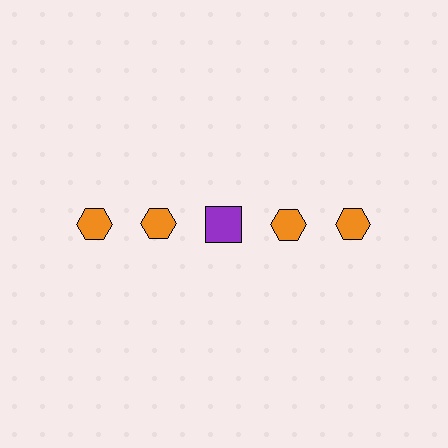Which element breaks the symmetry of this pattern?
The purple square in the top row, center column breaks the symmetry. All other shapes are orange hexagons.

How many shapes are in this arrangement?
There are 5 shapes arranged in a grid pattern.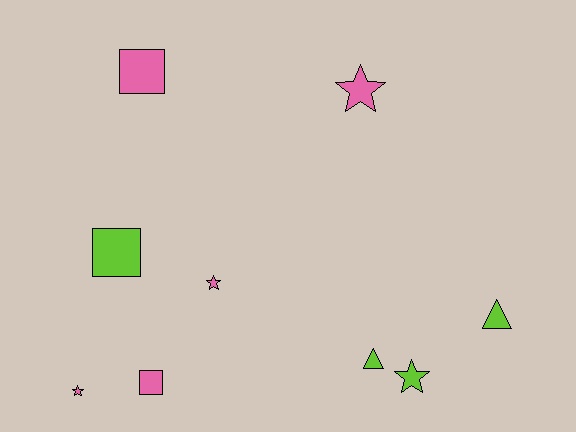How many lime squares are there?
There is 1 lime square.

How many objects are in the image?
There are 9 objects.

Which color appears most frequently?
Pink, with 5 objects.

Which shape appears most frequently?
Star, with 4 objects.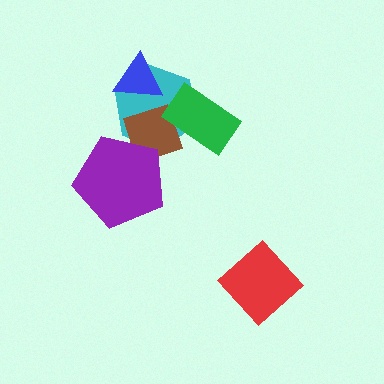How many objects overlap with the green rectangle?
2 objects overlap with the green rectangle.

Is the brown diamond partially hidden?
Yes, it is partially covered by another shape.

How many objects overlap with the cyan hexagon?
4 objects overlap with the cyan hexagon.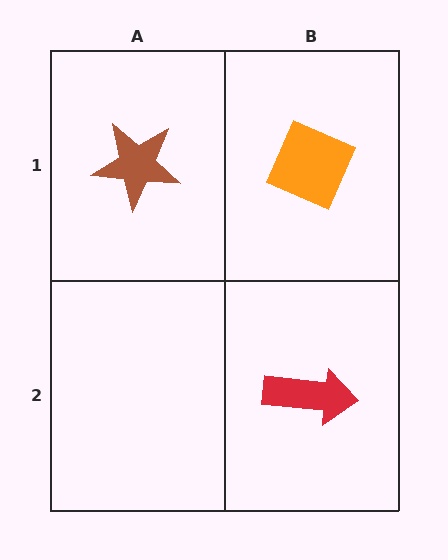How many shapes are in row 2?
1 shape.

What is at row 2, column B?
A red arrow.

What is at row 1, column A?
A brown star.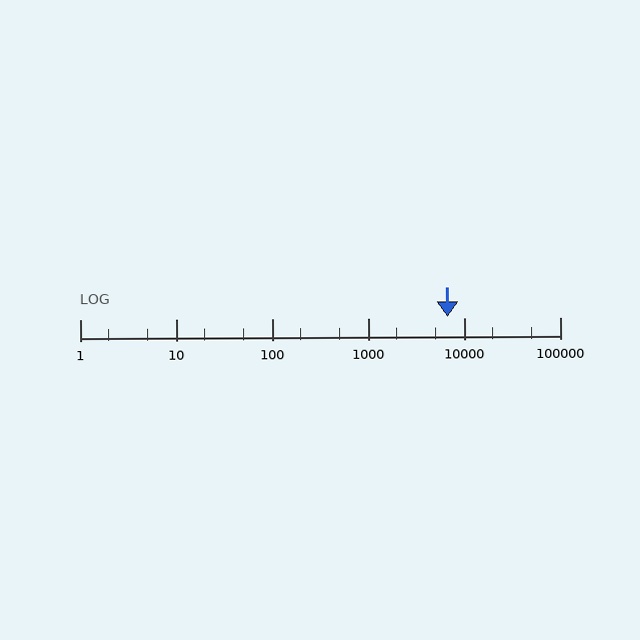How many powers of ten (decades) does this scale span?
The scale spans 5 decades, from 1 to 100000.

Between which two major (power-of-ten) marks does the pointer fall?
The pointer is between 1000 and 10000.